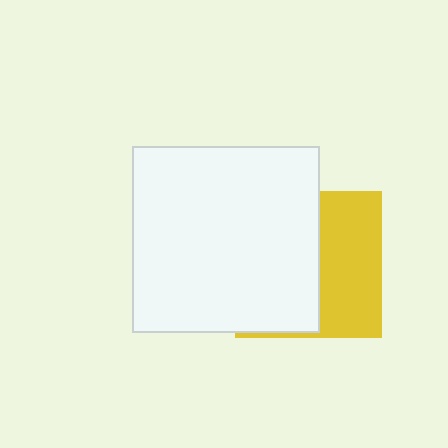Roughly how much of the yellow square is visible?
A small part of it is visible (roughly 44%).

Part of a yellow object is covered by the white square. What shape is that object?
It is a square.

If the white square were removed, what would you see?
You would see the complete yellow square.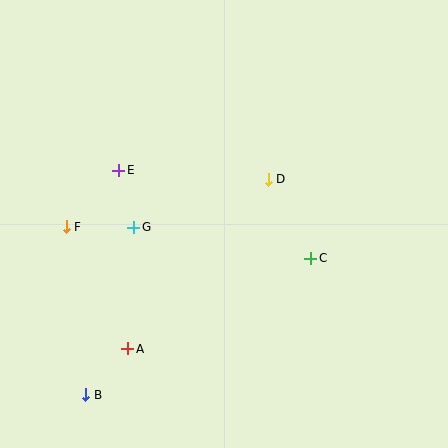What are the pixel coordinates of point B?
Point B is at (86, 395).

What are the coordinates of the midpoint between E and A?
The midpoint between E and A is at (123, 259).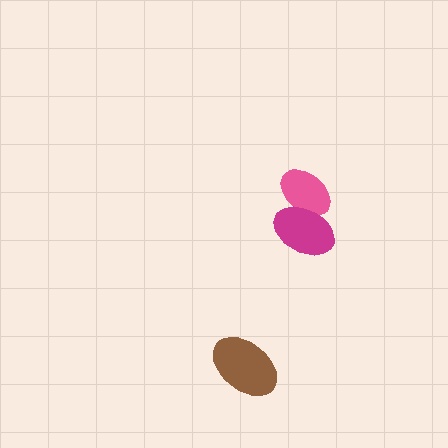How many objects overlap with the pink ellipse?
1 object overlaps with the pink ellipse.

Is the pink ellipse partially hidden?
Yes, it is partially covered by another shape.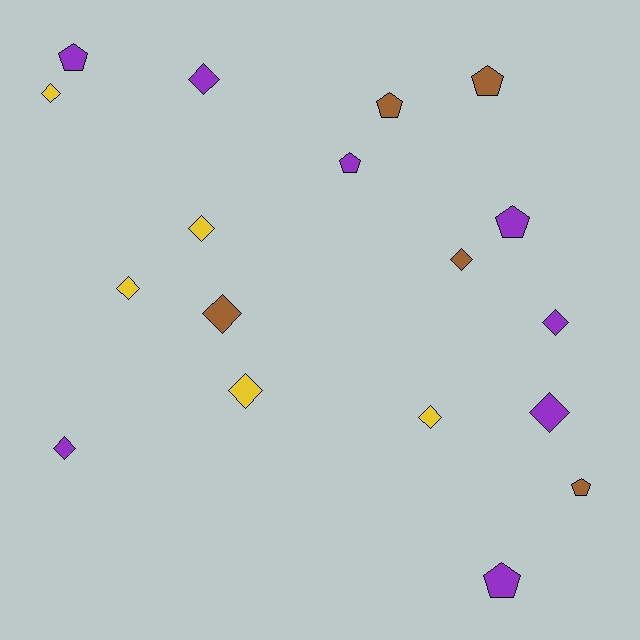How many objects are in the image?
There are 18 objects.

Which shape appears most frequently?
Diamond, with 11 objects.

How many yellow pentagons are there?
There are no yellow pentagons.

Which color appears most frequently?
Purple, with 8 objects.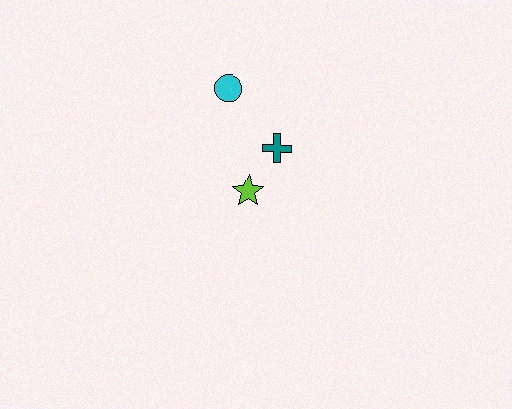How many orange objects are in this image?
There are no orange objects.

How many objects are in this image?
There are 3 objects.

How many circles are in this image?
There is 1 circle.